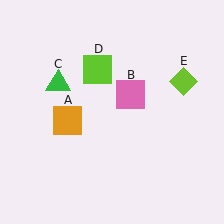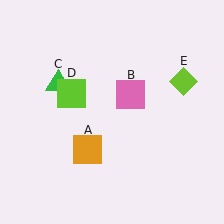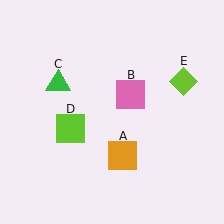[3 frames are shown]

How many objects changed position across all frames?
2 objects changed position: orange square (object A), lime square (object D).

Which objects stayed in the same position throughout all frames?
Pink square (object B) and green triangle (object C) and lime diamond (object E) remained stationary.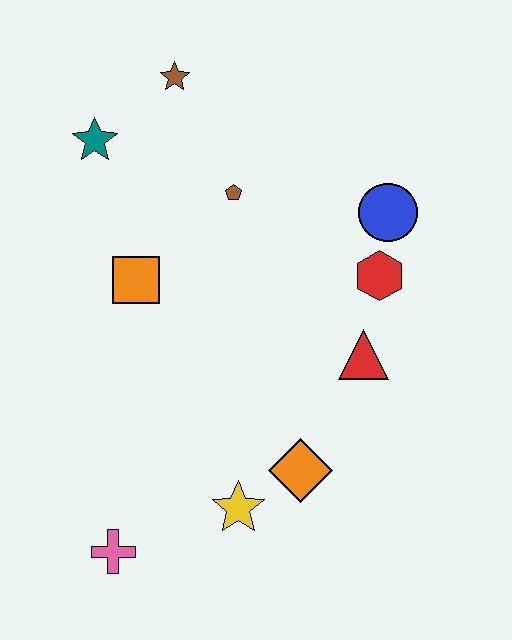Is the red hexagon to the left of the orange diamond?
No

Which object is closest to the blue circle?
The red hexagon is closest to the blue circle.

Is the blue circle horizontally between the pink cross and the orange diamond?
No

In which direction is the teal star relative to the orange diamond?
The teal star is above the orange diamond.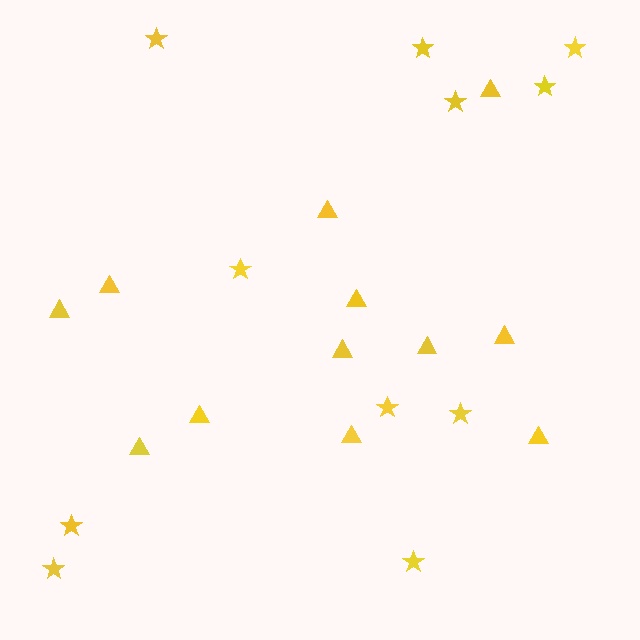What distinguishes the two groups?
There are 2 groups: one group of triangles (12) and one group of stars (11).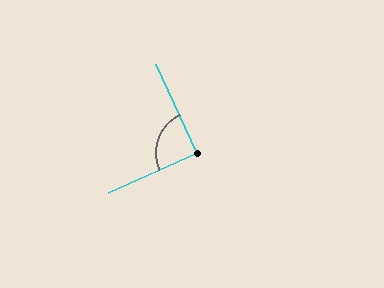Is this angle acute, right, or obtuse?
It is approximately a right angle.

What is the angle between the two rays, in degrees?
Approximately 89 degrees.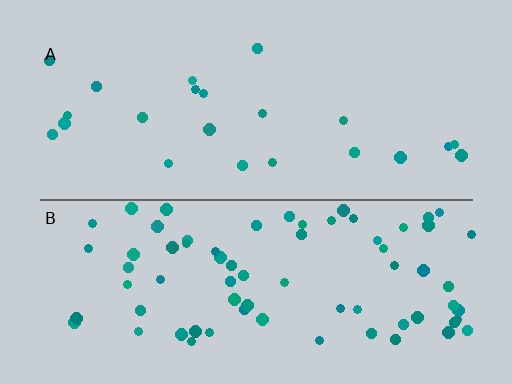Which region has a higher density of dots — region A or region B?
B (the bottom).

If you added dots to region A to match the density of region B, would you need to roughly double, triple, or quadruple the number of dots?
Approximately triple.